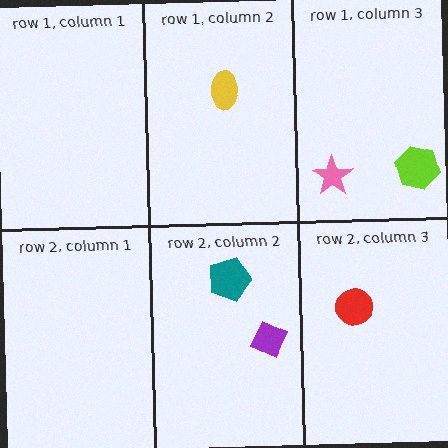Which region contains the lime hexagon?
The row 1, column 3 region.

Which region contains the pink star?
The row 1, column 3 region.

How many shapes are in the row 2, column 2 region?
2.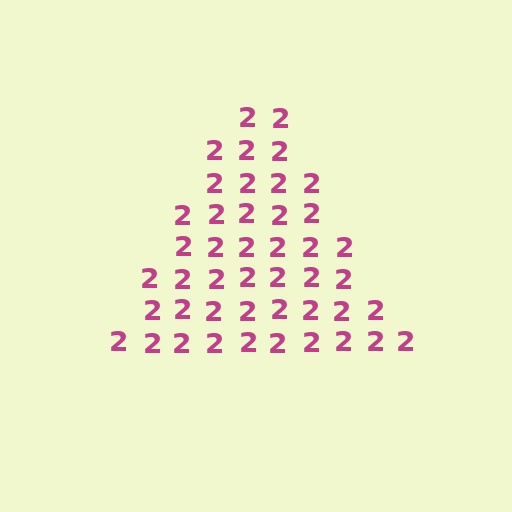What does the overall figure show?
The overall figure shows a triangle.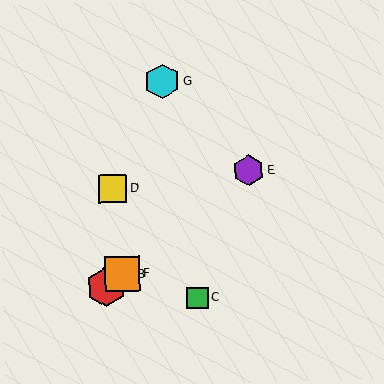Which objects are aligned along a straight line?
Objects A, B, E, F are aligned along a straight line.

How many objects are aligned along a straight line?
4 objects (A, B, E, F) are aligned along a straight line.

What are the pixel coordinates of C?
Object C is at (197, 298).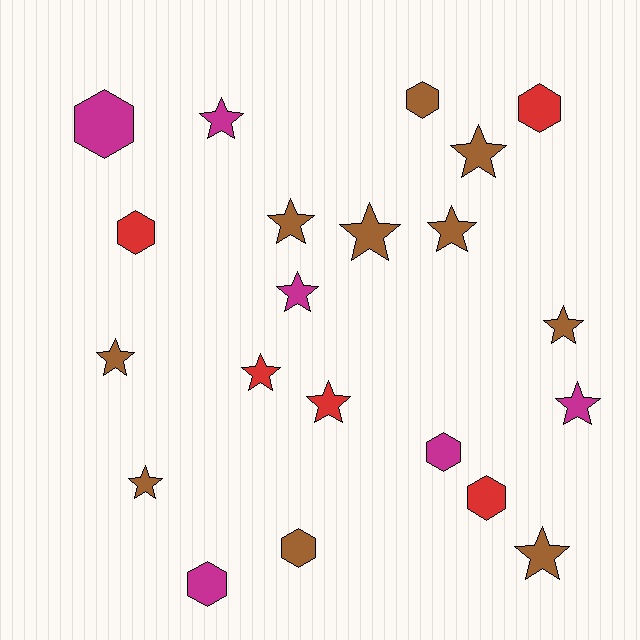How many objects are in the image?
There are 21 objects.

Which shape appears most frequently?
Star, with 13 objects.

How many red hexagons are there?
There are 3 red hexagons.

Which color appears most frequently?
Brown, with 10 objects.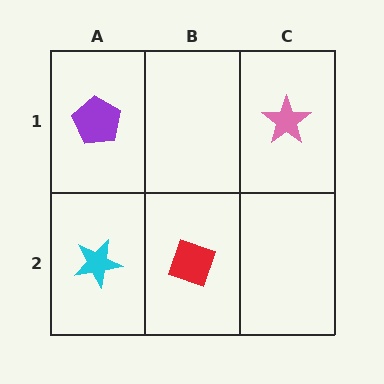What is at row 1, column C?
A pink star.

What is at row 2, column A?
A cyan star.